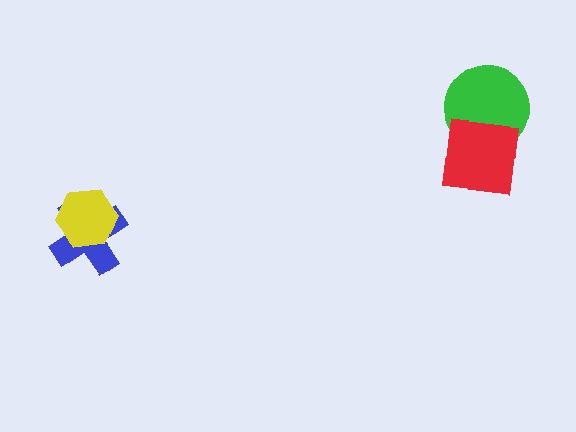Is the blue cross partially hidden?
Yes, it is partially covered by another shape.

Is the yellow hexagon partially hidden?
No, no other shape covers it.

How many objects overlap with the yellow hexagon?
1 object overlaps with the yellow hexagon.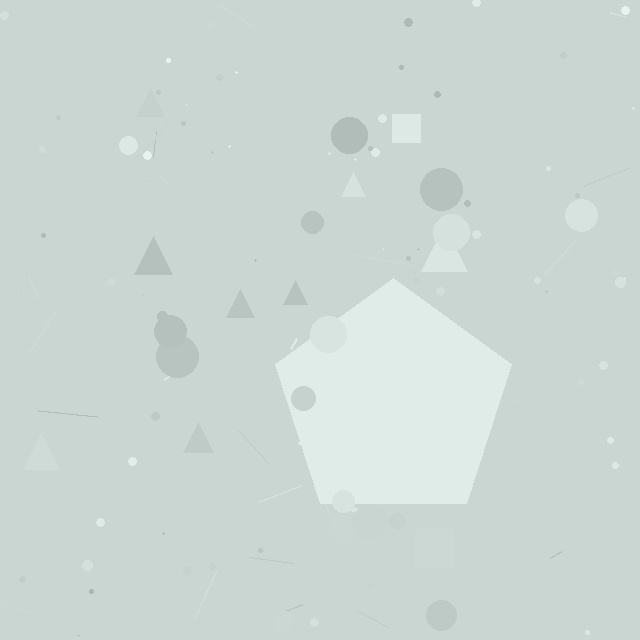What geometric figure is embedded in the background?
A pentagon is embedded in the background.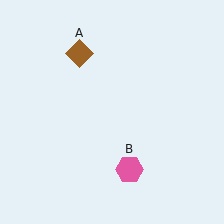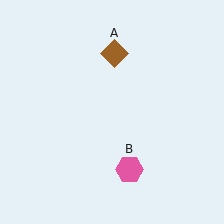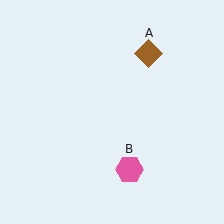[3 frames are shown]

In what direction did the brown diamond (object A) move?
The brown diamond (object A) moved right.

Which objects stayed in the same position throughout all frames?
Pink hexagon (object B) remained stationary.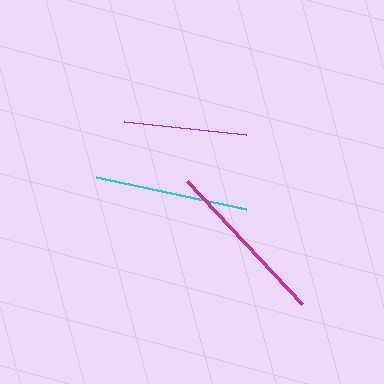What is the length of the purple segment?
The purple segment is approximately 123 pixels long.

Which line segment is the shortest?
The purple line is the shortest at approximately 123 pixels.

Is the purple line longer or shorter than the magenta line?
The magenta line is longer than the purple line.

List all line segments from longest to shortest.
From longest to shortest: magenta, cyan, purple.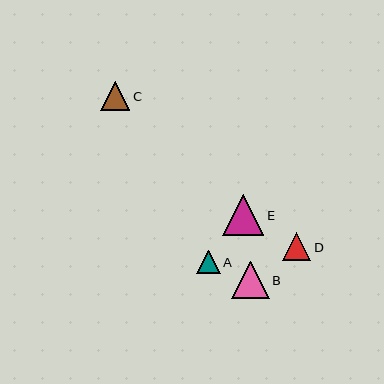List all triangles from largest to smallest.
From largest to smallest: E, B, C, D, A.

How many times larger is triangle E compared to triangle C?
Triangle E is approximately 1.4 times the size of triangle C.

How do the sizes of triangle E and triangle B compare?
Triangle E and triangle B are approximately the same size.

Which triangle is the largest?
Triangle E is the largest with a size of approximately 41 pixels.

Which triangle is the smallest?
Triangle A is the smallest with a size of approximately 23 pixels.